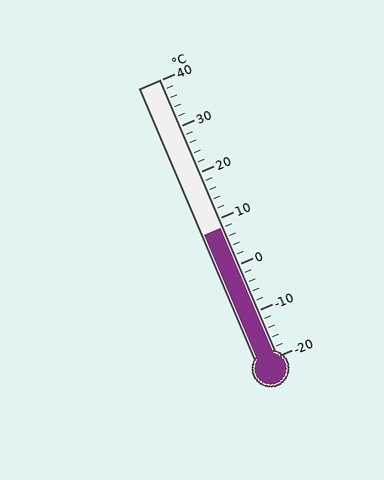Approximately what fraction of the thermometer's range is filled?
The thermometer is filled to approximately 45% of its range.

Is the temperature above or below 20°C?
The temperature is below 20°C.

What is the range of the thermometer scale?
The thermometer scale ranges from -20°C to 40°C.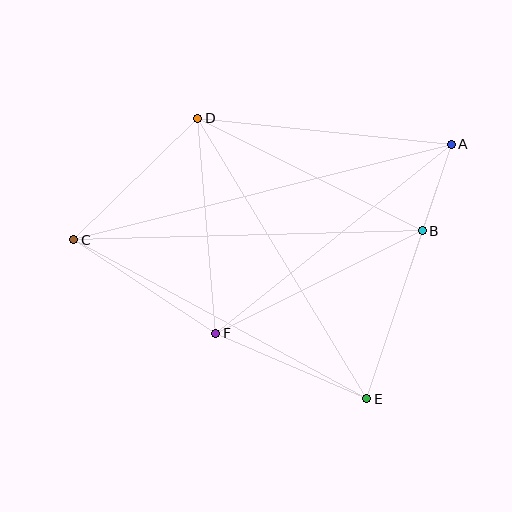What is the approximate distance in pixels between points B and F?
The distance between B and F is approximately 231 pixels.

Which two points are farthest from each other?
Points A and C are farthest from each other.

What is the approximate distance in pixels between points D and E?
The distance between D and E is approximately 327 pixels.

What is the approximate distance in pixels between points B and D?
The distance between B and D is approximately 251 pixels.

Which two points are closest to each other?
Points A and B are closest to each other.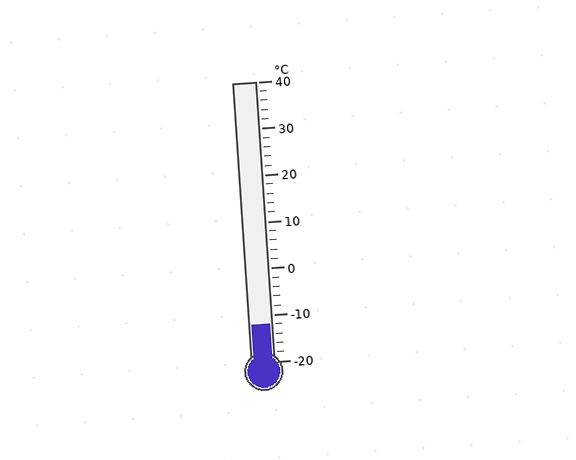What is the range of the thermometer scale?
The thermometer scale ranges from -20°C to 40°C.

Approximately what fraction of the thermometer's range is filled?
The thermometer is filled to approximately 15% of its range.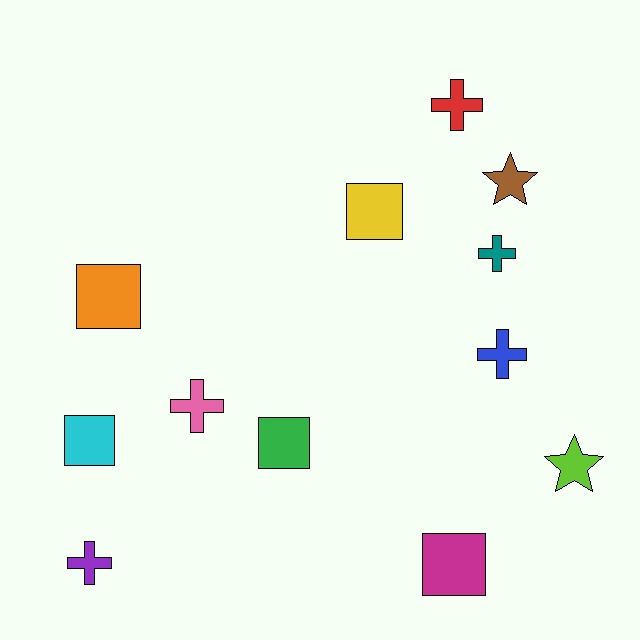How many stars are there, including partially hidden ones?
There are 2 stars.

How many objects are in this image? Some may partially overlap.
There are 12 objects.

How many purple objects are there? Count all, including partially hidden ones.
There is 1 purple object.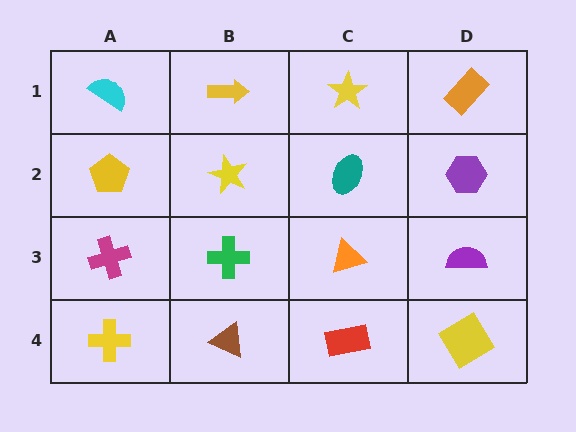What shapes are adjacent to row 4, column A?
A magenta cross (row 3, column A), a brown triangle (row 4, column B).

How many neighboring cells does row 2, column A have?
3.